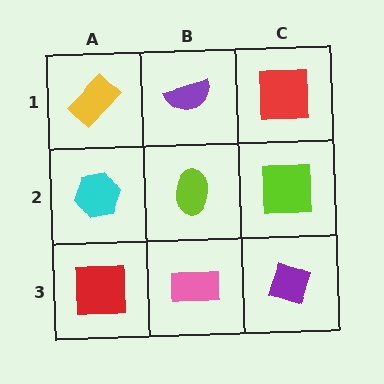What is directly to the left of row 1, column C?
A purple semicircle.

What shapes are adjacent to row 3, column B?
A lime ellipse (row 2, column B), a red square (row 3, column A), a purple diamond (row 3, column C).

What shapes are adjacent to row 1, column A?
A cyan hexagon (row 2, column A), a purple semicircle (row 1, column B).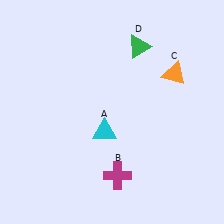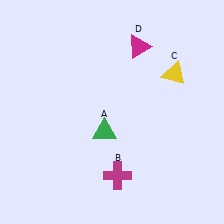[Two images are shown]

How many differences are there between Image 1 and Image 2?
There are 3 differences between the two images.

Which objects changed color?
A changed from cyan to green. C changed from orange to yellow. D changed from green to magenta.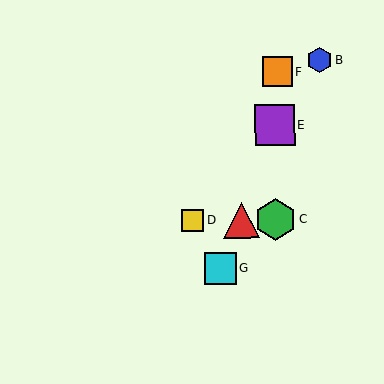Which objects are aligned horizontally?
Objects A, C, D are aligned horizontally.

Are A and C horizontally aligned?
Yes, both are at y≈220.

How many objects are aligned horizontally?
3 objects (A, C, D) are aligned horizontally.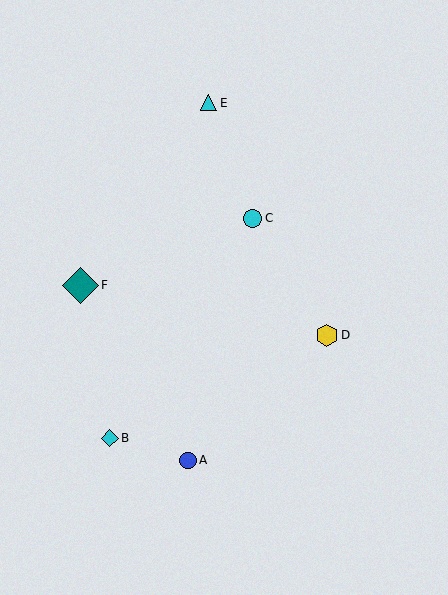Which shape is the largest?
The teal diamond (labeled F) is the largest.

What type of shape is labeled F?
Shape F is a teal diamond.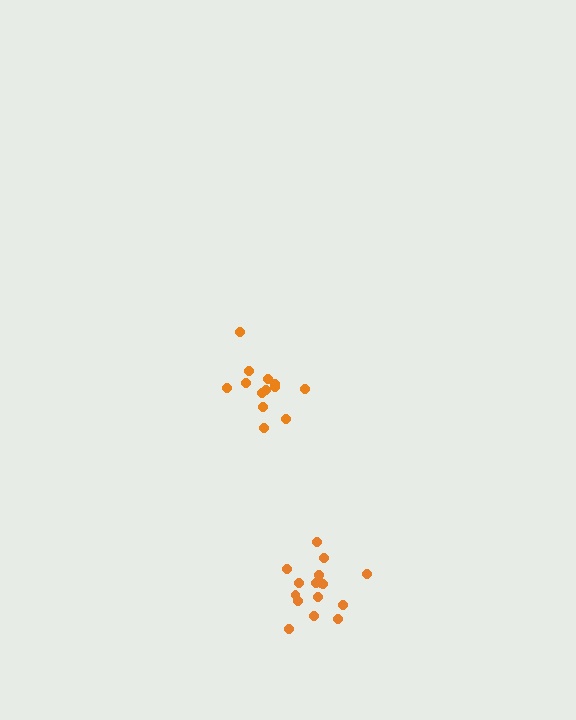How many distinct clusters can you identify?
There are 2 distinct clusters.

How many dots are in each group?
Group 1: 13 dots, Group 2: 16 dots (29 total).